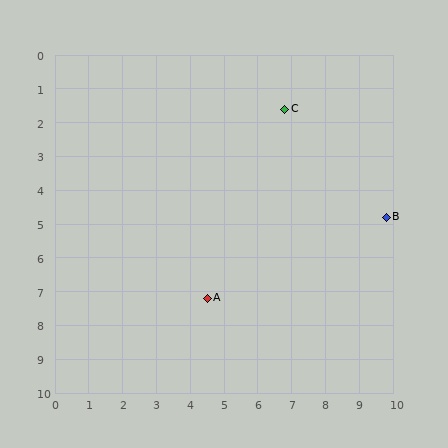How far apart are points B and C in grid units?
Points B and C are about 4.4 grid units apart.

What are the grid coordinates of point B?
Point B is at approximately (9.8, 4.8).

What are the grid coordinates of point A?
Point A is at approximately (4.5, 7.2).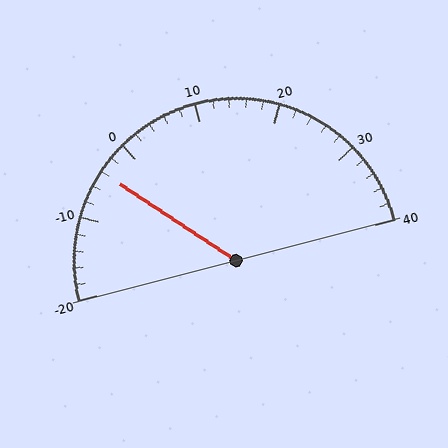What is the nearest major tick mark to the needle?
The nearest major tick mark is 0.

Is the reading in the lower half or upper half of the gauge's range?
The reading is in the lower half of the range (-20 to 40).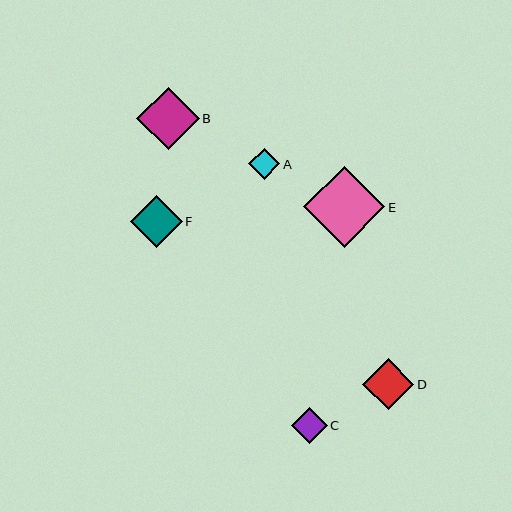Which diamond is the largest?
Diamond E is the largest with a size of approximately 81 pixels.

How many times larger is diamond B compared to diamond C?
Diamond B is approximately 1.8 times the size of diamond C.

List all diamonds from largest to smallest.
From largest to smallest: E, B, F, D, C, A.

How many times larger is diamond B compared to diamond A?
Diamond B is approximately 2.0 times the size of diamond A.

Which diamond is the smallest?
Diamond A is the smallest with a size of approximately 31 pixels.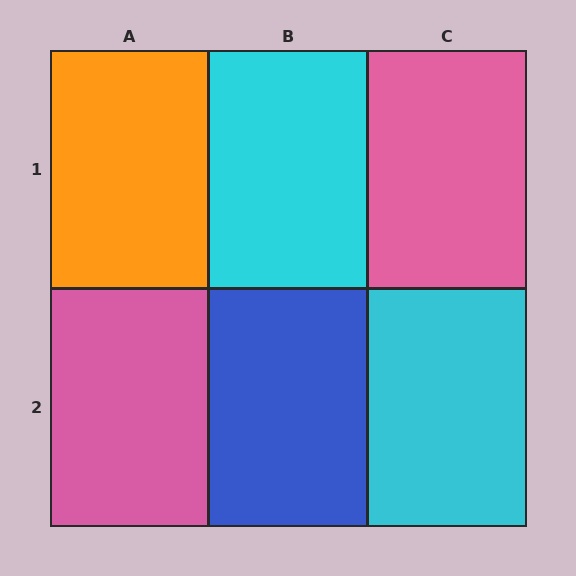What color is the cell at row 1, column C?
Pink.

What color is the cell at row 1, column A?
Orange.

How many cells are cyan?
2 cells are cyan.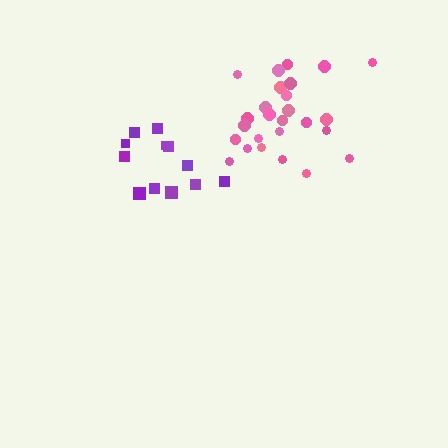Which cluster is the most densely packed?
Pink.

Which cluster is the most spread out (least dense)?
Purple.